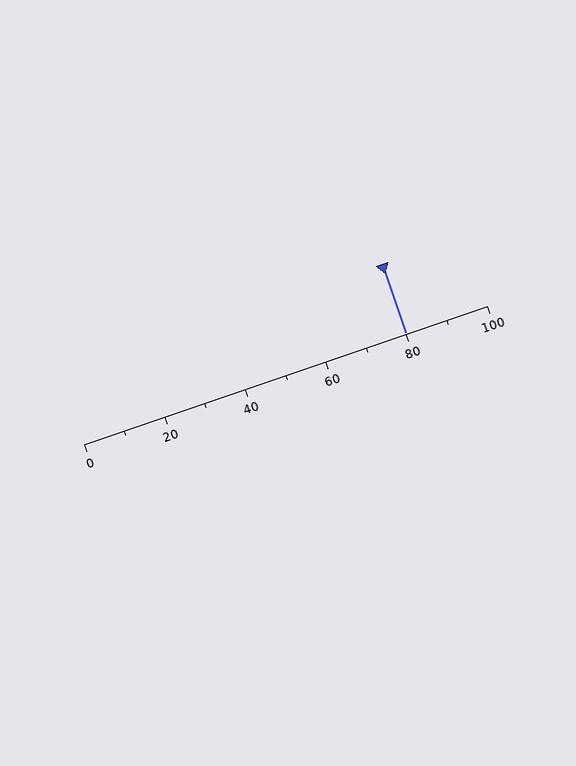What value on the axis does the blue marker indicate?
The marker indicates approximately 80.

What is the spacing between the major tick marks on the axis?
The major ticks are spaced 20 apart.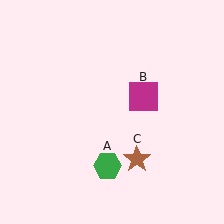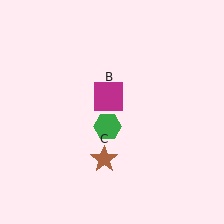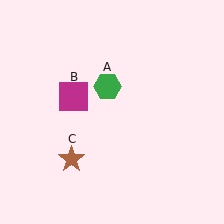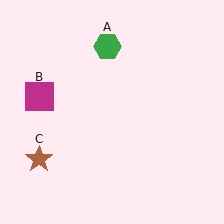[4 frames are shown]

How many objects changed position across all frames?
3 objects changed position: green hexagon (object A), magenta square (object B), brown star (object C).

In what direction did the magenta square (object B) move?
The magenta square (object B) moved left.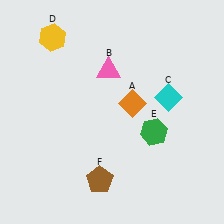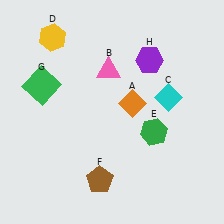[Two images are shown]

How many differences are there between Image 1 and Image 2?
There are 2 differences between the two images.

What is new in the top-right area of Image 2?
A purple hexagon (H) was added in the top-right area of Image 2.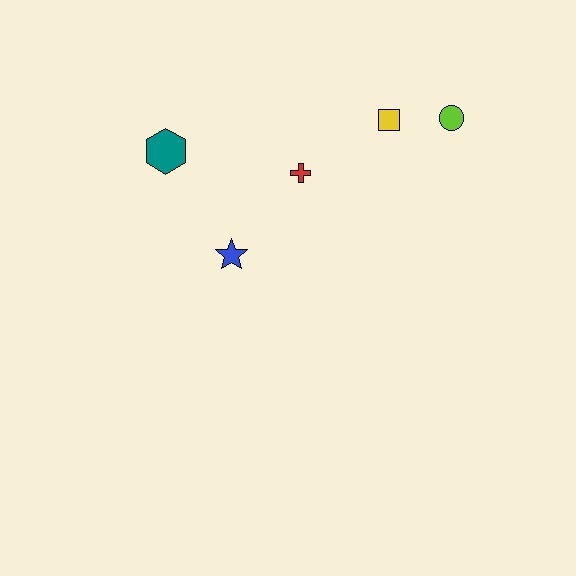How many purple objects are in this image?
There are no purple objects.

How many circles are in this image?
There is 1 circle.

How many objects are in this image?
There are 5 objects.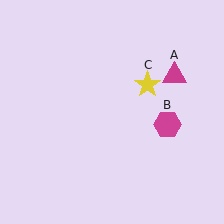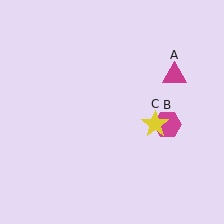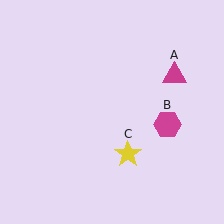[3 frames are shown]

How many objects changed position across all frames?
1 object changed position: yellow star (object C).